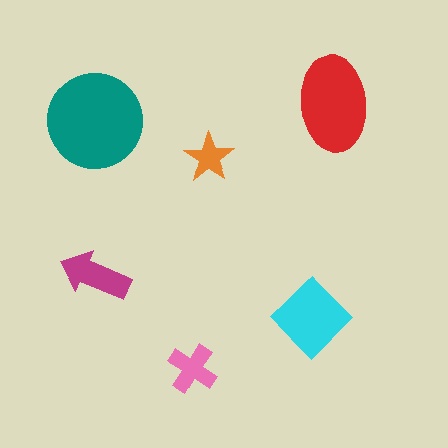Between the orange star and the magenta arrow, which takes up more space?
The magenta arrow.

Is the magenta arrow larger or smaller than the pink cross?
Larger.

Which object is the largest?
The teal circle.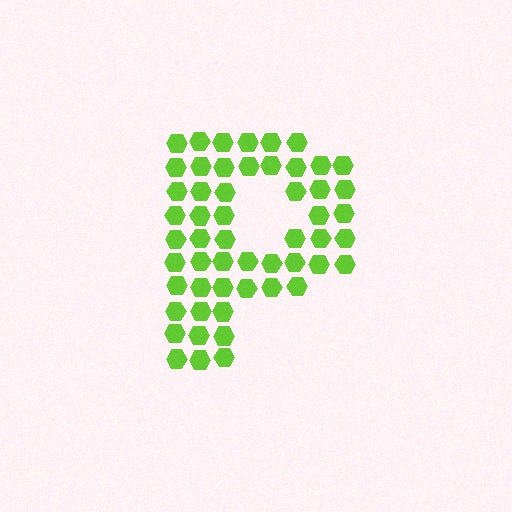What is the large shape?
The large shape is the letter P.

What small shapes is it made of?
It is made of small hexagons.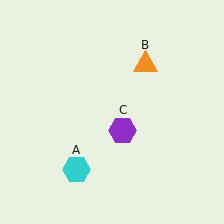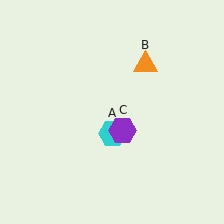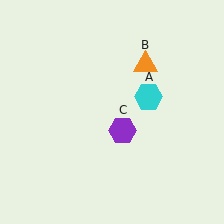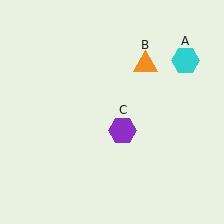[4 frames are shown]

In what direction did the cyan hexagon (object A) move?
The cyan hexagon (object A) moved up and to the right.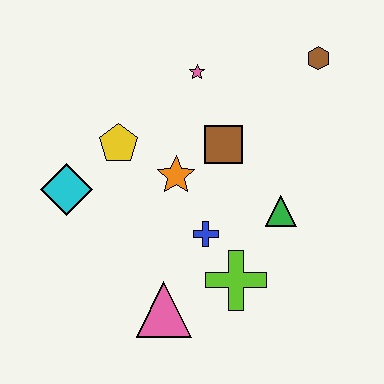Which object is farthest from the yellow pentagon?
The brown hexagon is farthest from the yellow pentagon.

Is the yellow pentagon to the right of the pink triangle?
No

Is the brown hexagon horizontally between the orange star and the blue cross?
No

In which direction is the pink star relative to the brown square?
The pink star is above the brown square.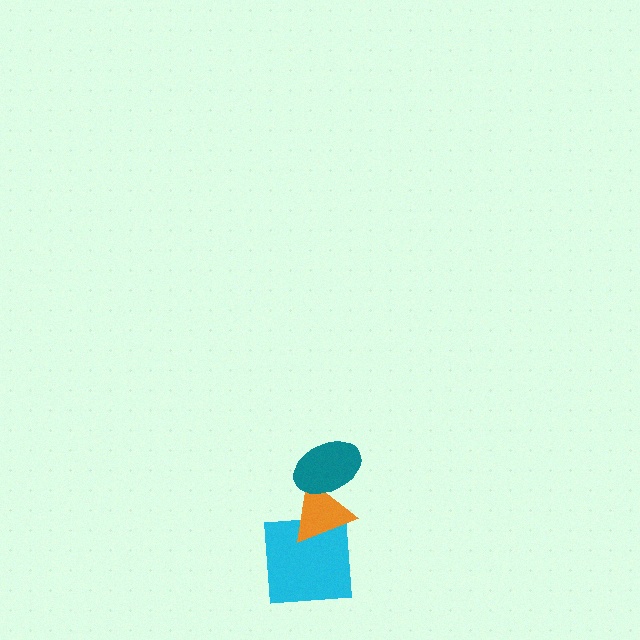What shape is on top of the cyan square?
The orange triangle is on top of the cyan square.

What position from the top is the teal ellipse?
The teal ellipse is 1st from the top.